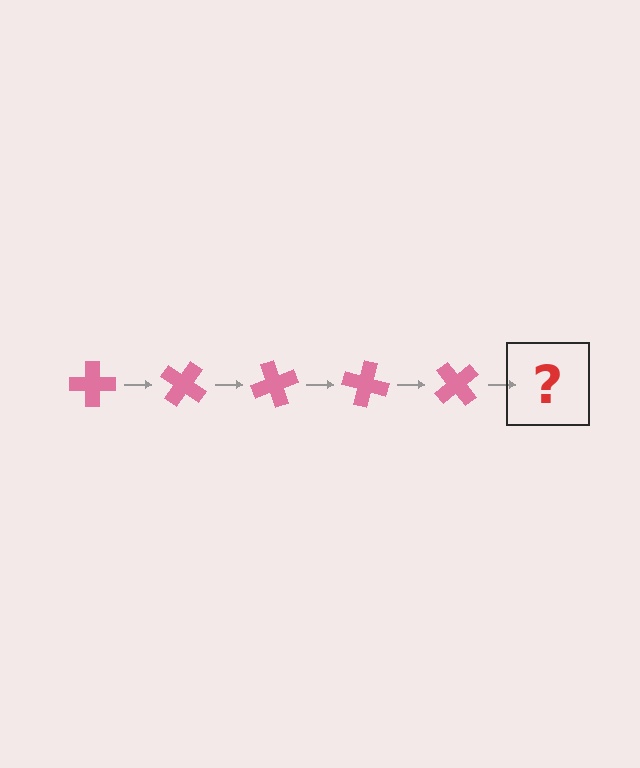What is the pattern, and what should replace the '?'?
The pattern is that the cross rotates 35 degrees each step. The '?' should be a pink cross rotated 175 degrees.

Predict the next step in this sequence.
The next step is a pink cross rotated 175 degrees.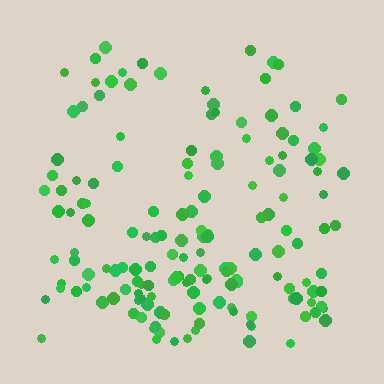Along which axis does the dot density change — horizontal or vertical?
Vertical.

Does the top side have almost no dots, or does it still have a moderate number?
Still a moderate number, just noticeably fewer than the bottom.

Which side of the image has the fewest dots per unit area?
The top.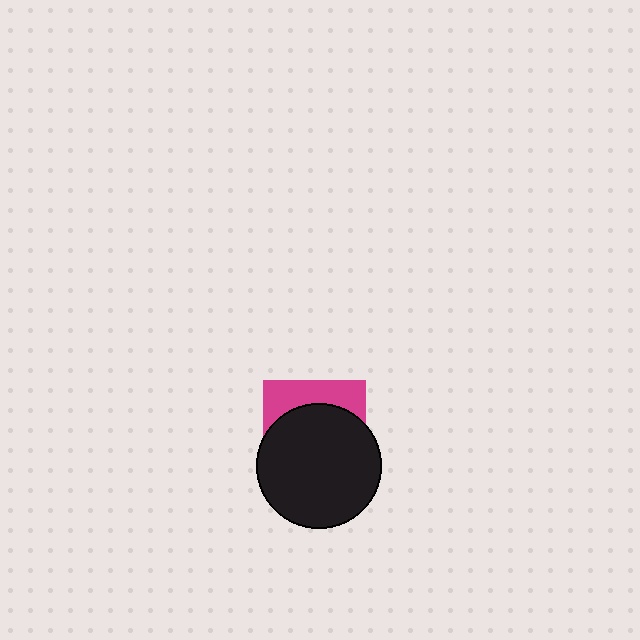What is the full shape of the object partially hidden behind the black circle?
The partially hidden object is a magenta square.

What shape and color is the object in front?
The object in front is a black circle.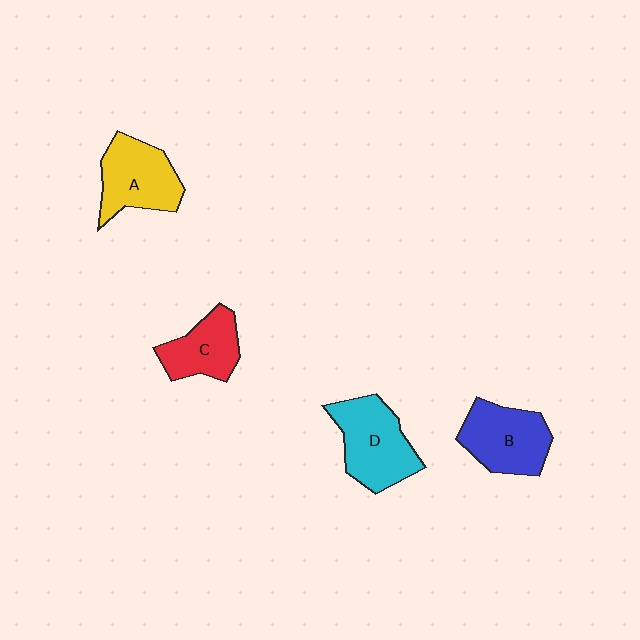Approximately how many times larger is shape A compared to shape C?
Approximately 1.3 times.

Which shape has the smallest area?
Shape C (red).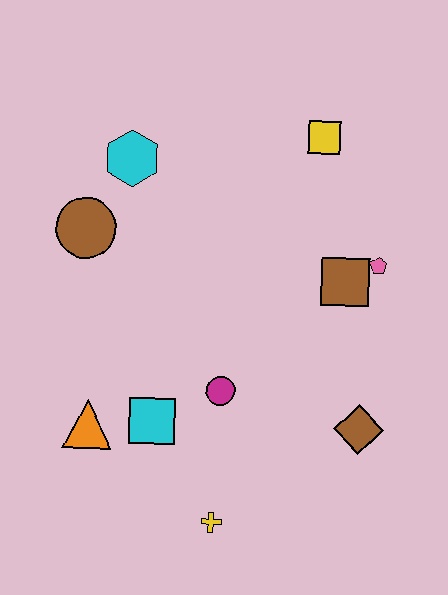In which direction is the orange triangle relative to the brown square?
The orange triangle is to the left of the brown square.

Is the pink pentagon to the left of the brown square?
No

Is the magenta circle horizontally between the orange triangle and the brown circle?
No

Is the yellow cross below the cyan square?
Yes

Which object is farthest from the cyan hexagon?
The yellow cross is farthest from the cyan hexagon.